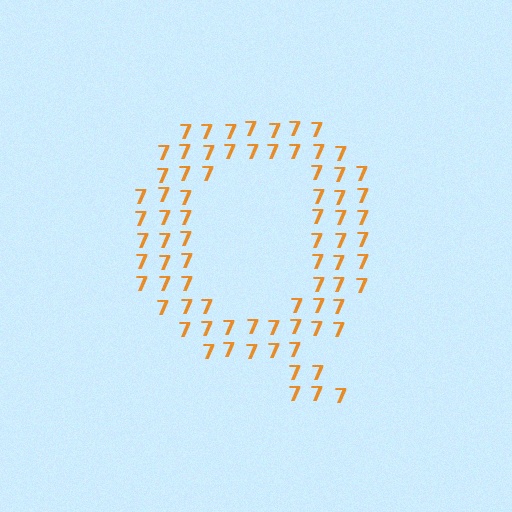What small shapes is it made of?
It is made of small digit 7's.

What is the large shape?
The large shape is the letter Q.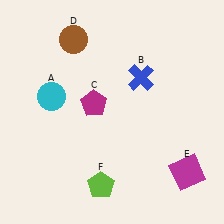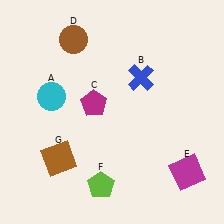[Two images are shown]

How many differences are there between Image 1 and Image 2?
There is 1 difference between the two images.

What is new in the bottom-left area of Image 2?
A brown square (G) was added in the bottom-left area of Image 2.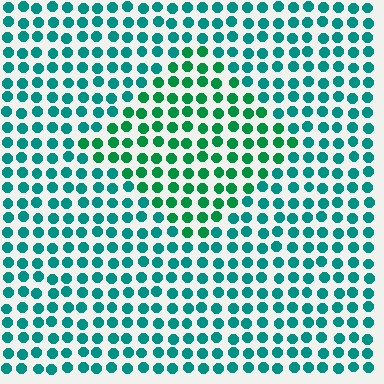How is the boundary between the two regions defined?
The boundary is defined purely by a slight shift in hue (about 29 degrees). Spacing, size, and orientation are identical on both sides.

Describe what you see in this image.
The image is filled with small teal elements in a uniform arrangement. A diamond-shaped region is visible where the elements are tinted to a slightly different hue, forming a subtle color boundary.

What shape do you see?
I see a diamond.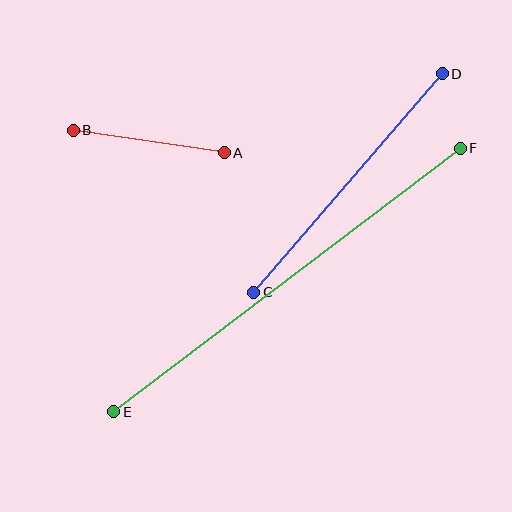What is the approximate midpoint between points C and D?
The midpoint is at approximately (348, 183) pixels.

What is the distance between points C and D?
The distance is approximately 289 pixels.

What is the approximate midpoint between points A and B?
The midpoint is at approximately (149, 141) pixels.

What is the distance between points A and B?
The distance is approximately 153 pixels.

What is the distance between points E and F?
The distance is approximately 435 pixels.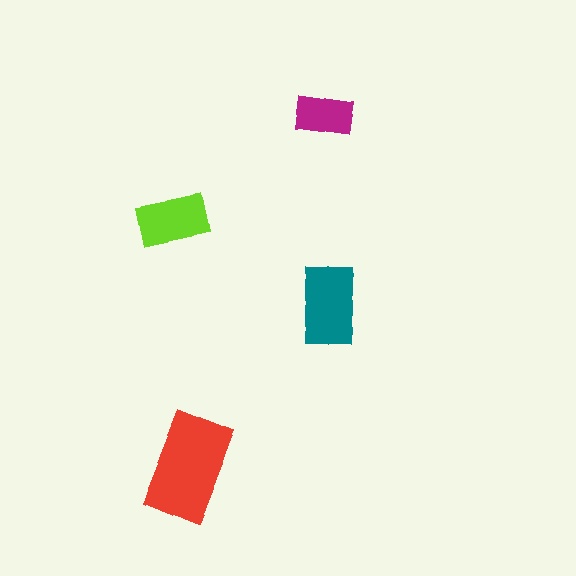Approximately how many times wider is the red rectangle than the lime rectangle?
About 1.5 times wider.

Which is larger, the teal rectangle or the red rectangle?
The red one.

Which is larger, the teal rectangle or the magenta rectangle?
The teal one.